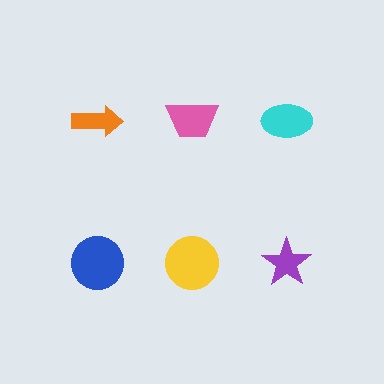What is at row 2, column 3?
A purple star.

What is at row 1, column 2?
A pink trapezoid.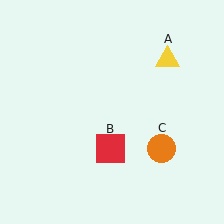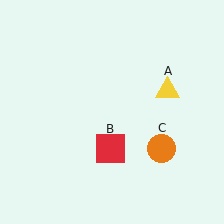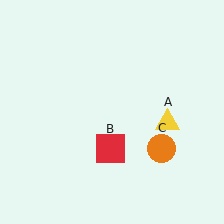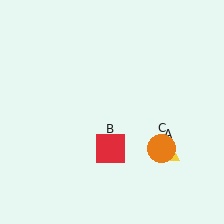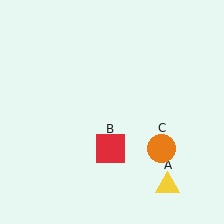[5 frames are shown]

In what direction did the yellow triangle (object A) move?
The yellow triangle (object A) moved down.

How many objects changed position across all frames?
1 object changed position: yellow triangle (object A).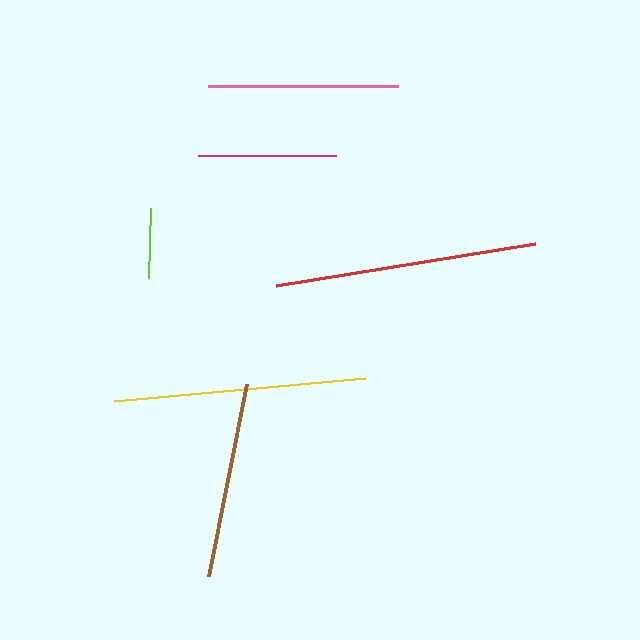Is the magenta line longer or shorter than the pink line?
The pink line is longer than the magenta line.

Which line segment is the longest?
The red line is the longest at approximately 262 pixels.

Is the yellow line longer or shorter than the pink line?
The yellow line is longer than the pink line.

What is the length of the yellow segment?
The yellow segment is approximately 252 pixels long.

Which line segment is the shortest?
The lime line is the shortest at approximately 70 pixels.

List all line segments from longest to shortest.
From longest to shortest: red, yellow, brown, pink, magenta, lime.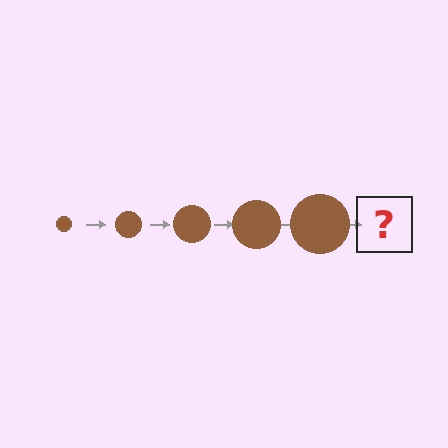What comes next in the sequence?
The next element should be a brown circle, larger than the previous one.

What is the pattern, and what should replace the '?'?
The pattern is that the circle gets progressively larger each step. The '?' should be a brown circle, larger than the previous one.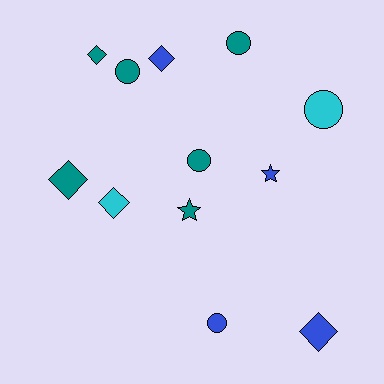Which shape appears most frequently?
Diamond, with 5 objects.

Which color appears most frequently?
Teal, with 6 objects.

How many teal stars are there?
There is 1 teal star.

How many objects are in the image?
There are 12 objects.